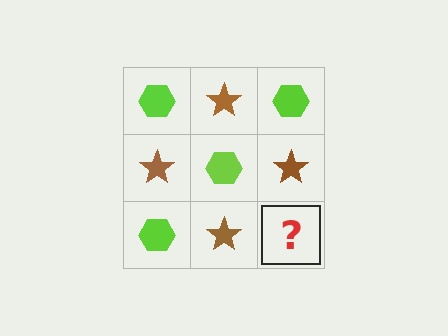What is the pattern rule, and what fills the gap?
The rule is that it alternates lime hexagon and brown star in a checkerboard pattern. The gap should be filled with a lime hexagon.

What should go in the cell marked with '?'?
The missing cell should contain a lime hexagon.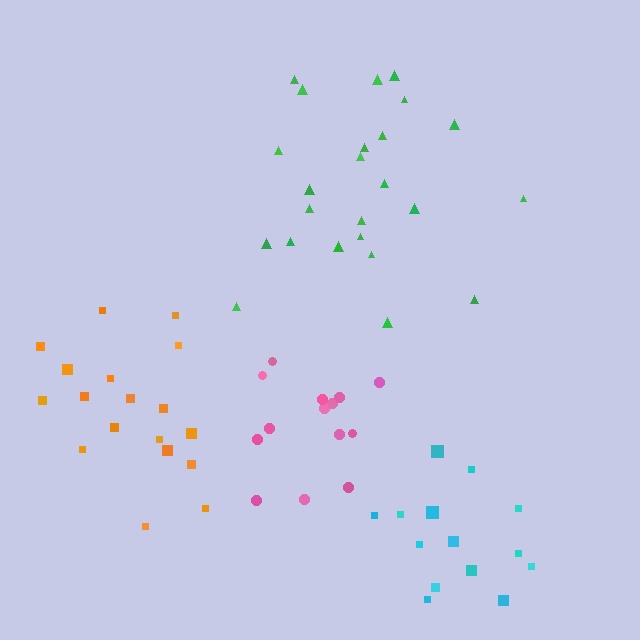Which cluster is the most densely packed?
Pink.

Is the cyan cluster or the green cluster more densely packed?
Green.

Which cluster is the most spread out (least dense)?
Cyan.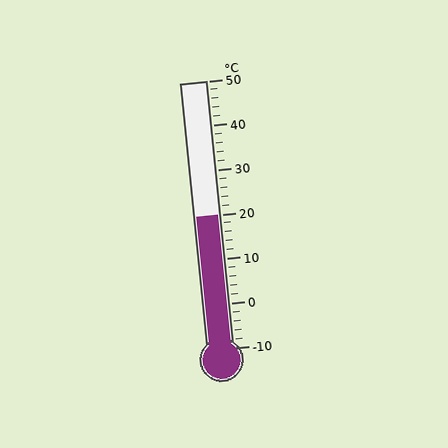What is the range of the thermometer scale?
The thermometer scale ranges from -10°C to 50°C.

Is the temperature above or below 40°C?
The temperature is below 40°C.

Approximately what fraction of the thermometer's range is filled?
The thermometer is filled to approximately 50% of its range.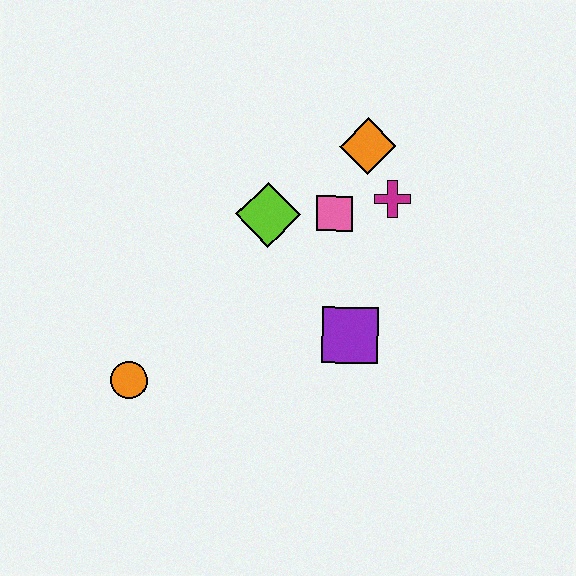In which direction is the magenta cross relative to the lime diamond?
The magenta cross is to the right of the lime diamond.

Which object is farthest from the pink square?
The orange circle is farthest from the pink square.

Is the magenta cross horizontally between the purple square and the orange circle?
No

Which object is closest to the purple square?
The pink square is closest to the purple square.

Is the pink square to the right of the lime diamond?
Yes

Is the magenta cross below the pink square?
No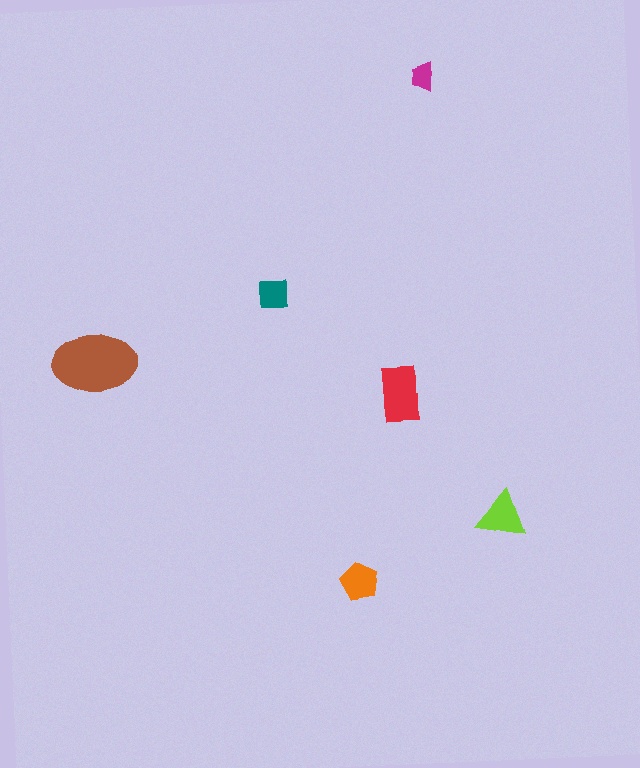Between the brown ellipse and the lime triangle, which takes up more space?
The brown ellipse.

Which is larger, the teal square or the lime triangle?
The lime triangle.